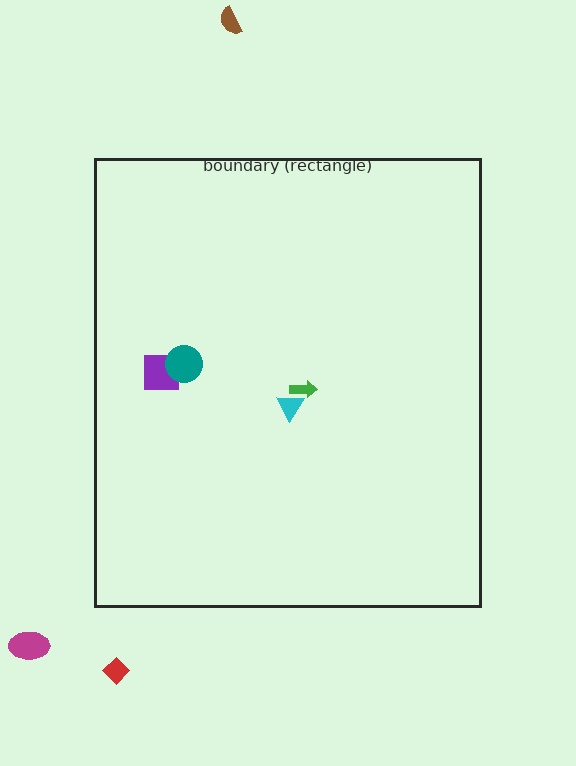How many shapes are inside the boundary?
4 inside, 3 outside.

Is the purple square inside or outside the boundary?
Inside.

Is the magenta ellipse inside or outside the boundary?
Outside.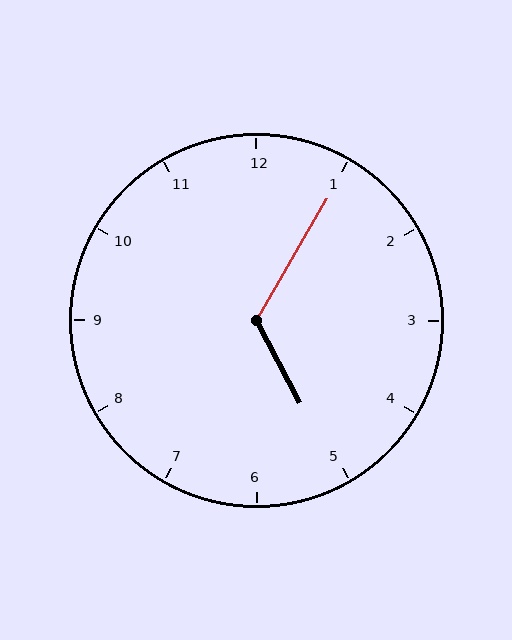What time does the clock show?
5:05.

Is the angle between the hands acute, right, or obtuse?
It is obtuse.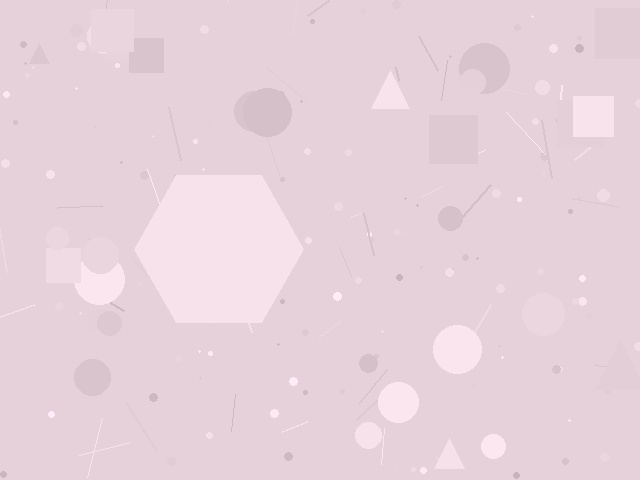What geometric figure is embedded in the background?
A hexagon is embedded in the background.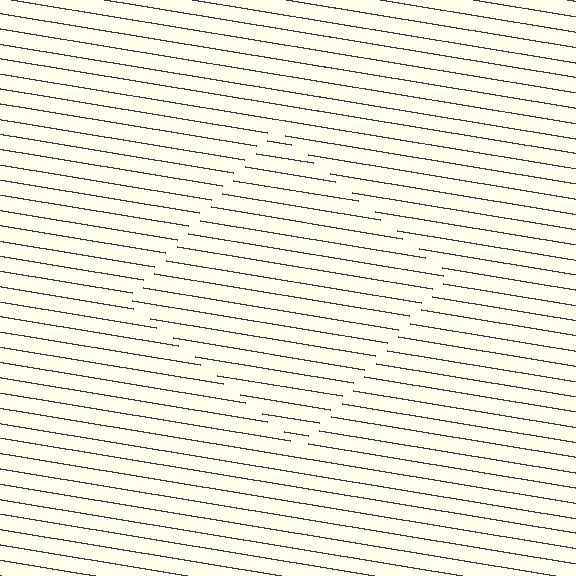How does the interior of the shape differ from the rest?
The interior of the shape contains the same grating, shifted by half a period — the contour is defined by the phase discontinuity where line-ends from the inner and outer gratings abut.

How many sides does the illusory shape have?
4 sides — the line-ends trace a square.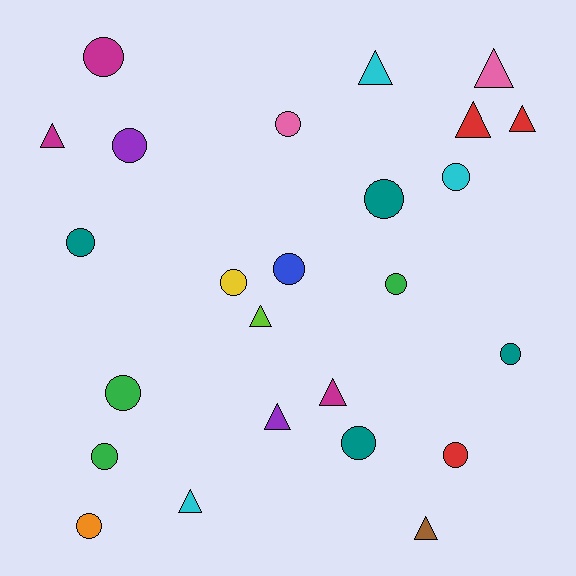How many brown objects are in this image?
There is 1 brown object.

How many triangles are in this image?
There are 10 triangles.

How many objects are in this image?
There are 25 objects.